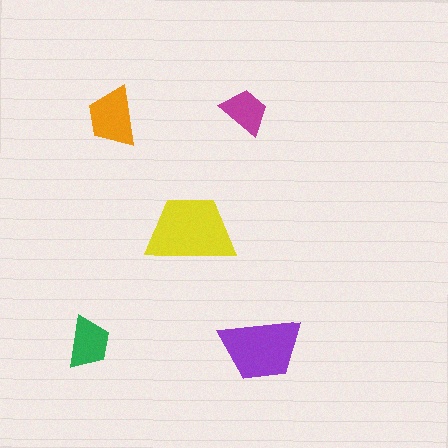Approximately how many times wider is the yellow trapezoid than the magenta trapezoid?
About 2 times wider.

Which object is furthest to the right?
The purple trapezoid is rightmost.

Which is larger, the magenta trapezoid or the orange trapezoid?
The orange one.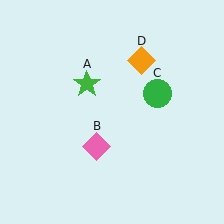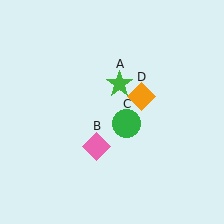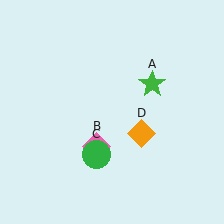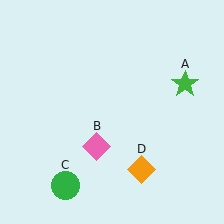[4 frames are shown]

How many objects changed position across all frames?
3 objects changed position: green star (object A), green circle (object C), orange diamond (object D).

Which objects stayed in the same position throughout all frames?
Pink diamond (object B) remained stationary.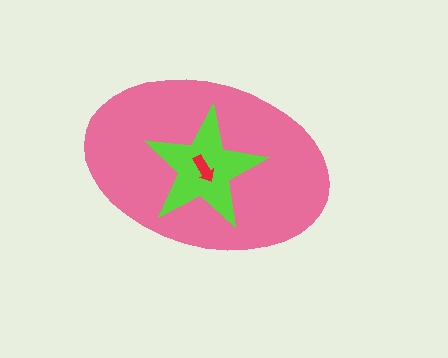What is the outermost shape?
The pink ellipse.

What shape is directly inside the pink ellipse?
The lime star.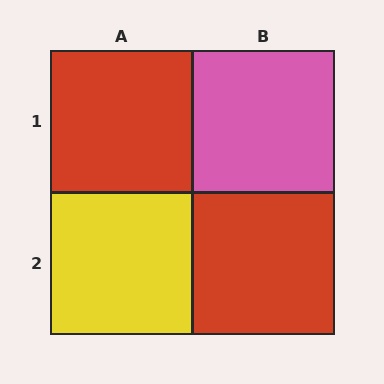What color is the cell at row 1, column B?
Pink.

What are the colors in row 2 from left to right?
Yellow, red.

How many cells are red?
2 cells are red.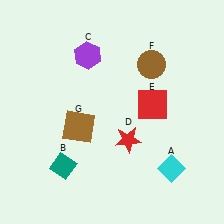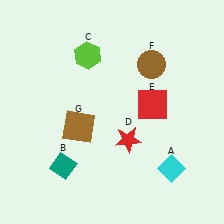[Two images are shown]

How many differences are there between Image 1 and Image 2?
There is 1 difference between the two images.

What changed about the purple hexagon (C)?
In Image 1, C is purple. In Image 2, it changed to lime.